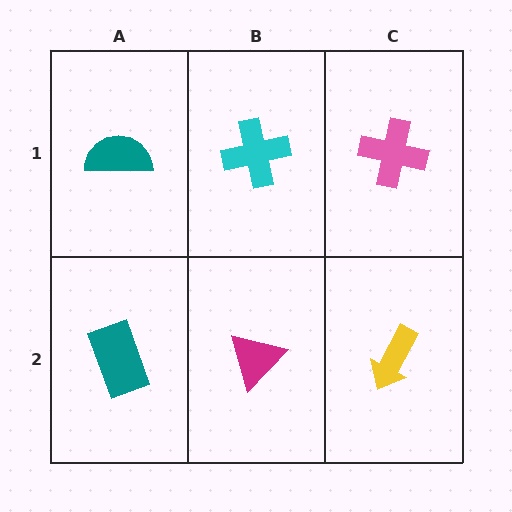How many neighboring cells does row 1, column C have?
2.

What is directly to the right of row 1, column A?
A cyan cross.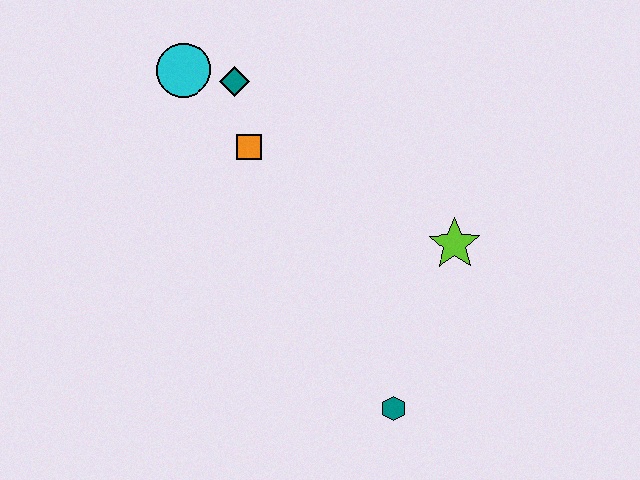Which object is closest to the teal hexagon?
The lime star is closest to the teal hexagon.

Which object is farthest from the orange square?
The teal hexagon is farthest from the orange square.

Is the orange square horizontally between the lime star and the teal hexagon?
No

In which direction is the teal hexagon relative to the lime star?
The teal hexagon is below the lime star.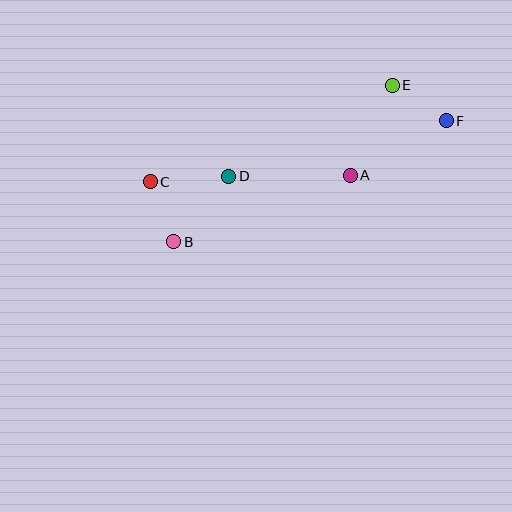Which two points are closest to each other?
Points E and F are closest to each other.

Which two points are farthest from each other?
Points C and F are farthest from each other.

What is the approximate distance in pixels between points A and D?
The distance between A and D is approximately 122 pixels.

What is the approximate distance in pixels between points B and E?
The distance between B and E is approximately 269 pixels.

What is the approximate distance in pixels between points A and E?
The distance between A and E is approximately 99 pixels.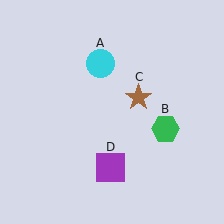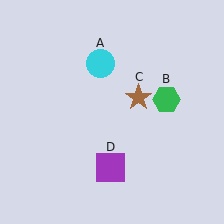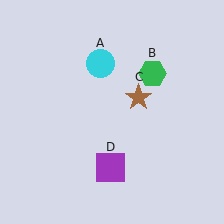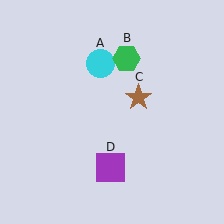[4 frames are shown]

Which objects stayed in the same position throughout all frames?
Cyan circle (object A) and brown star (object C) and purple square (object D) remained stationary.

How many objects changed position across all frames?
1 object changed position: green hexagon (object B).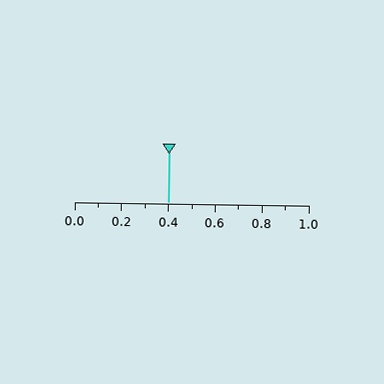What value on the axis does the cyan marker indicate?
The marker indicates approximately 0.4.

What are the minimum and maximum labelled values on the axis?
The axis runs from 0.0 to 1.0.